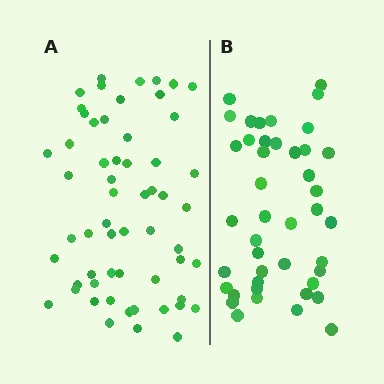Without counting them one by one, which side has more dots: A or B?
Region A (the left region) has more dots.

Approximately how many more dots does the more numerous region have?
Region A has approximately 15 more dots than region B.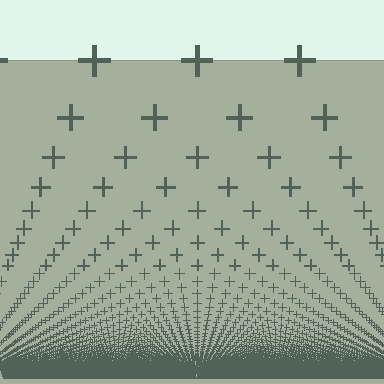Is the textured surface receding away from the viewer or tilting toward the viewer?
The surface appears to tilt toward the viewer. Texture elements get larger and sparser toward the top.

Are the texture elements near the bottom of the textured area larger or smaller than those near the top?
Smaller. The gradient is inverted — elements near the bottom are smaller and denser.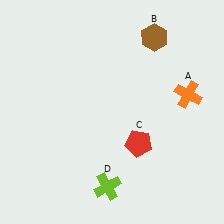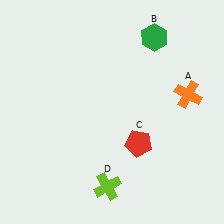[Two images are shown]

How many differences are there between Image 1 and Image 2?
There is 1 difference between the two images.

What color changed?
The hexagon (B) changed from brown in Image 1 to green in Image 2.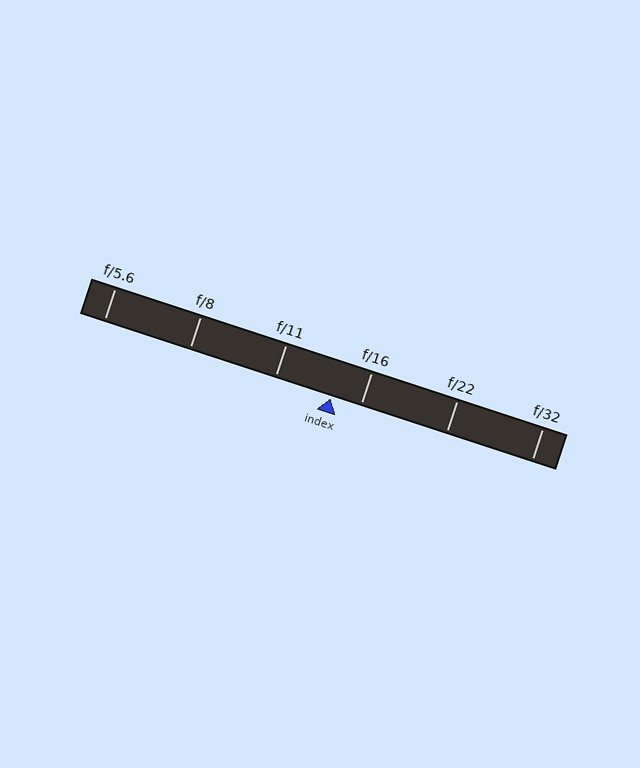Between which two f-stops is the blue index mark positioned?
The index mark is between f/11 and f/16.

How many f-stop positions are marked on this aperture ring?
There are 6 f-stop positions marked.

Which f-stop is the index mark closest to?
The index mark is closest to f/16.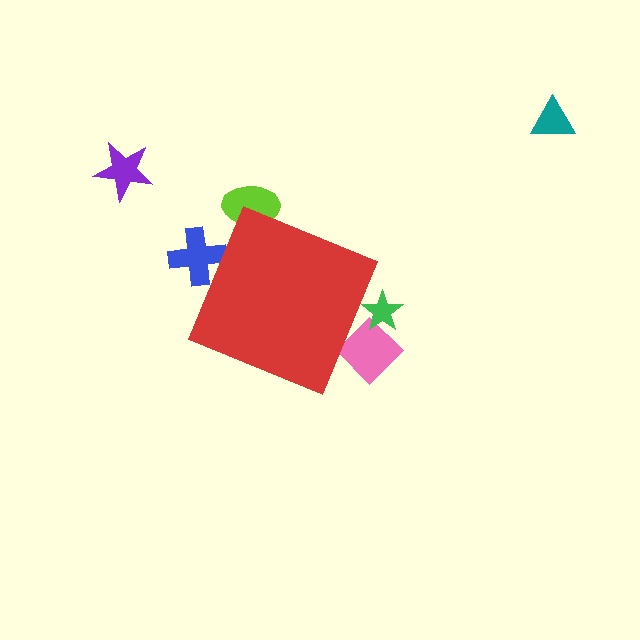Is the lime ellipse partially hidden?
Yes, the lime ellipse is partially hidden behind the red diamond.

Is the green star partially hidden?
Yes, the green star is partially hidden behind the red diamond.